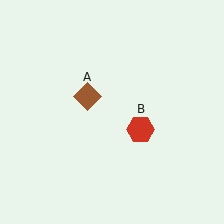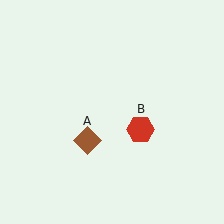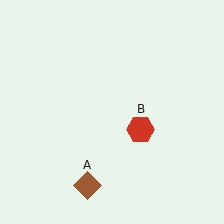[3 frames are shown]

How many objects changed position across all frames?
1 object changed position: brown diamond (object A).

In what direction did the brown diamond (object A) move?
The brown diamond (object A) moved down.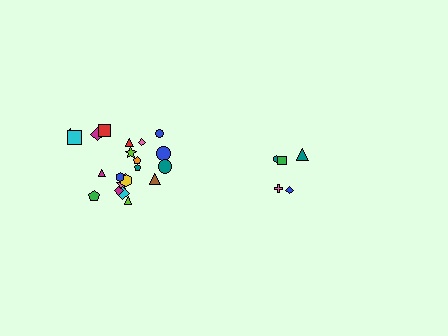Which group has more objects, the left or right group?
The left group.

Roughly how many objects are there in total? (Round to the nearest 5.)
Roughly 25 objects in total.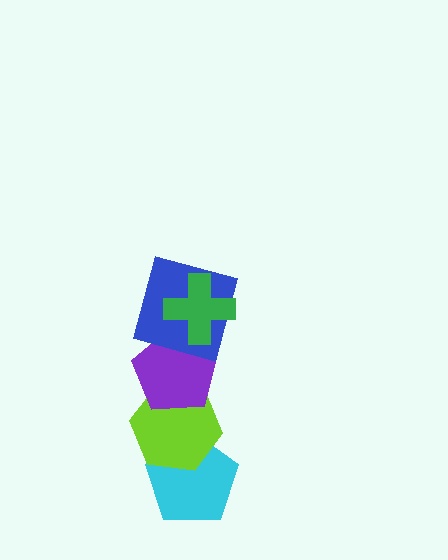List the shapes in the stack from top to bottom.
From top to bottom: the green cross, the blue square, the purple pentagon, the lime hexagon, the cyan pentagon.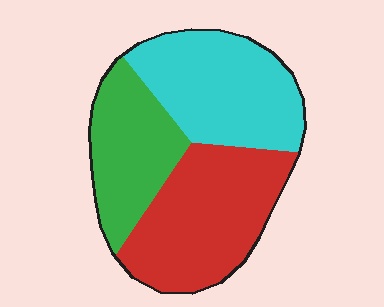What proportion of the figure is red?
Red takes up between a third and a half of the figure.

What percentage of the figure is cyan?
Cyan covers around 35% of the figure.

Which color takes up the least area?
Green, at roughly 25%.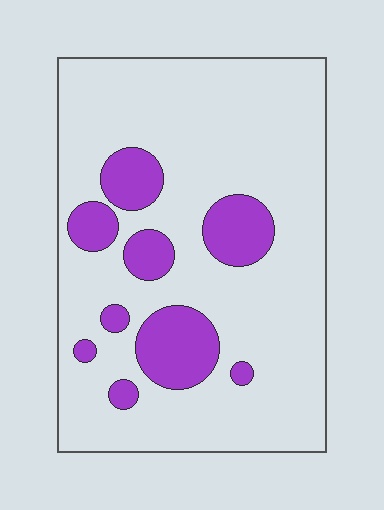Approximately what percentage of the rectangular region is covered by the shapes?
Approximately 20%.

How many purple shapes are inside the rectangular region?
9.